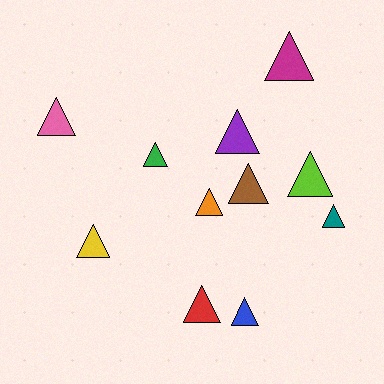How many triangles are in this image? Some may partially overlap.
There are 11 triangles.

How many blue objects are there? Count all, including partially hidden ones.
There is 1 blue object.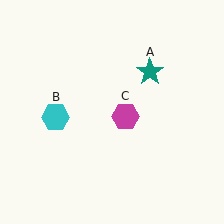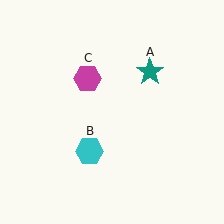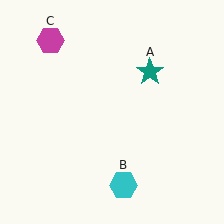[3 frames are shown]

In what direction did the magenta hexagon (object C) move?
The magenta hexagon (object C) moved up and to the left.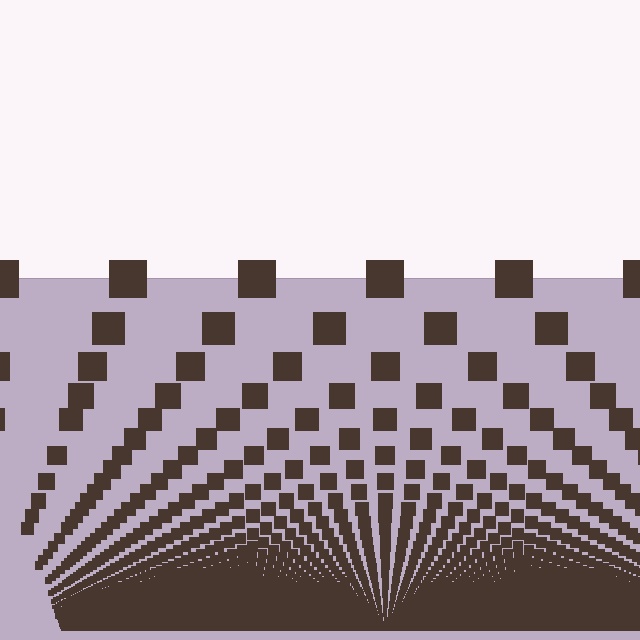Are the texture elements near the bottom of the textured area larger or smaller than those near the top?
Smaller. The gradient is inverted — elements near the bottom are smaller and denser.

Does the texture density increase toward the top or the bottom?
Density increases toward the bottom.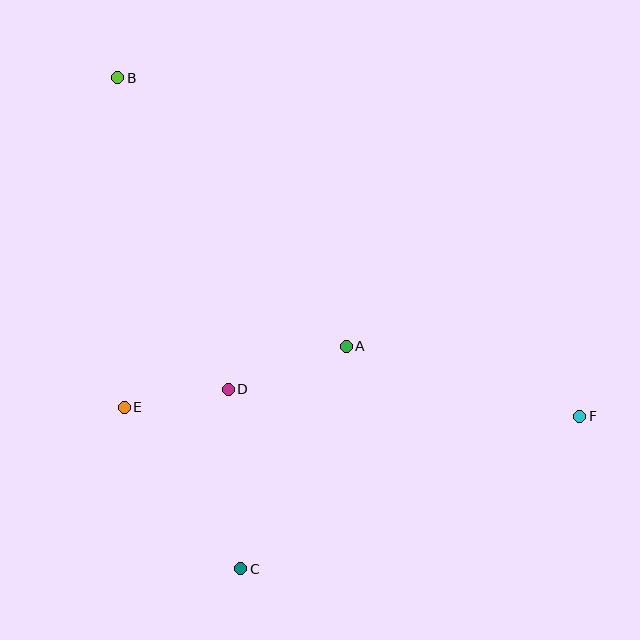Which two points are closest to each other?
Points D and E are closest to each other.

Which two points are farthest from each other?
Points B and F are farthest from each other.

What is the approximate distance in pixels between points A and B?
The distance between A and B is approximately 352 pixels.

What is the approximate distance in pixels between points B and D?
The distance between B and D is approximately 330 pixels.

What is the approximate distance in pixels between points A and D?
The distance between A and D is approximately 126 pixels.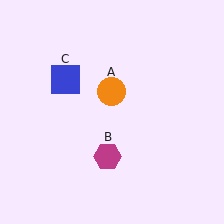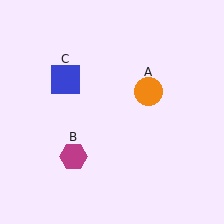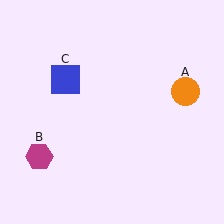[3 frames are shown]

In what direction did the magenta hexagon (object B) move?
The magenta hexagon (object B) moved left.